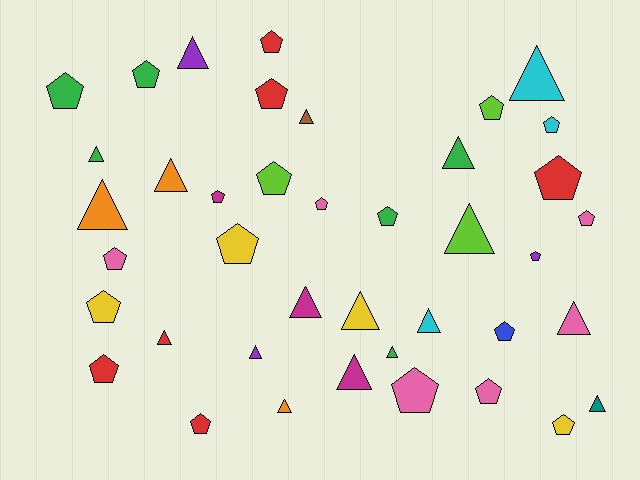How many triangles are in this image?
There are 18 triangles.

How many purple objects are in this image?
There are 3 purple objects.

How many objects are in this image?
There are 40 objects.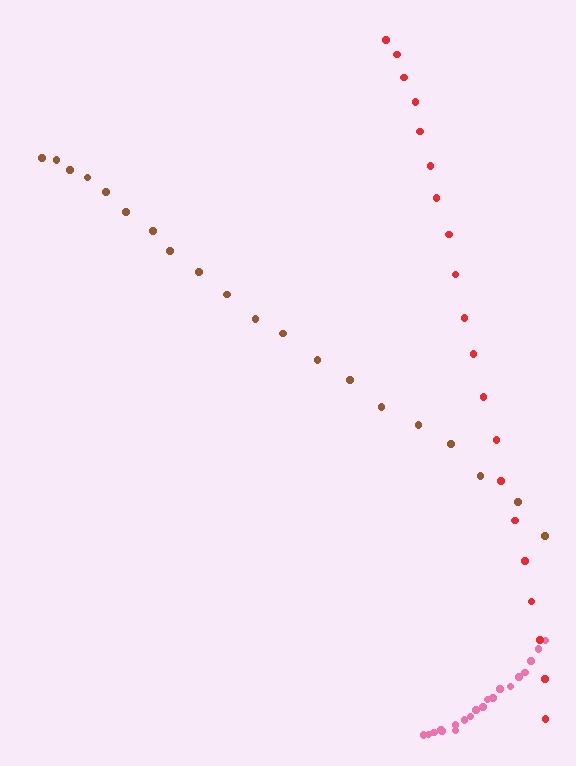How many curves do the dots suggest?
There are 3 distinct paths.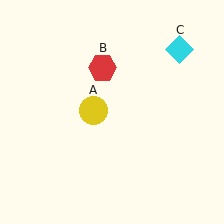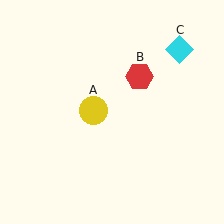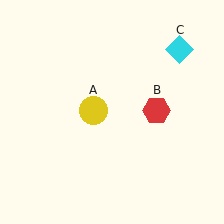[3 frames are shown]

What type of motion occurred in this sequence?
The red hexagon (object B) rotated clockwise around the center of the scene.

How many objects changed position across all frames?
1 object changed position: red hexagon (object B).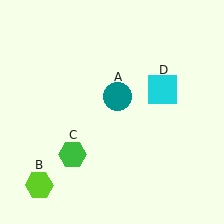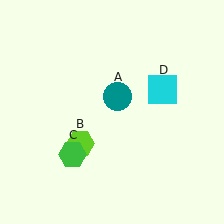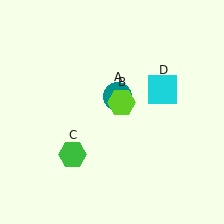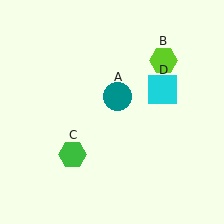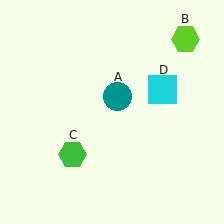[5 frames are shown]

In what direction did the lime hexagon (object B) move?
The lime hexagon (object B) moved up and to the right.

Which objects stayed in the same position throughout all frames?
Teal circle (object A) and green hexagon (object C) and cyan square (object D) remained stationary.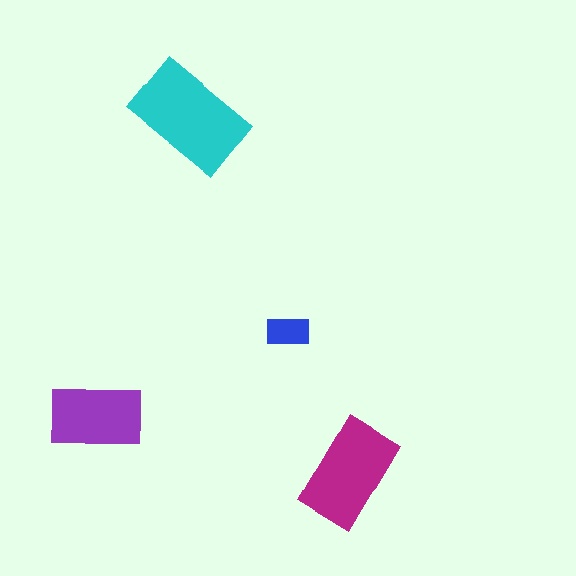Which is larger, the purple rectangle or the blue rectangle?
The purple one.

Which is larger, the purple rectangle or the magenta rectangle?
The magenta one.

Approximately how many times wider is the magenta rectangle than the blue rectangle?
About 2.5 times wider.